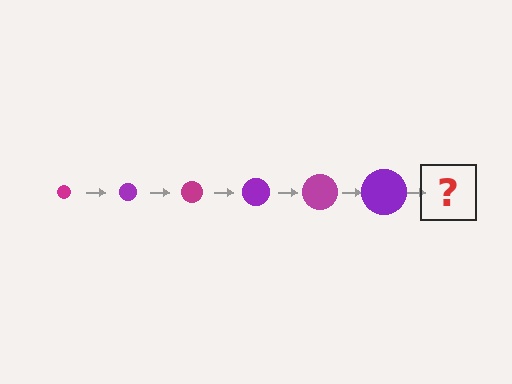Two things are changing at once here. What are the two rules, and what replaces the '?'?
The two rules are that the circle grows larger each step and the color cycles through magenta and purple. The '?' should be a magenta circle, larger than the previous one.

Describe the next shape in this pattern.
It should be a magenta circle, larger than the previous one.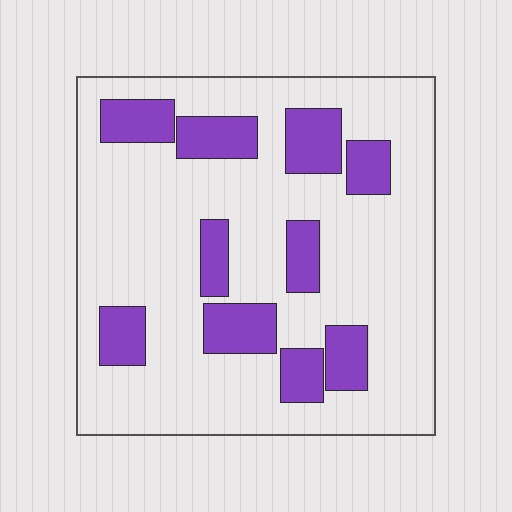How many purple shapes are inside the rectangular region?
10.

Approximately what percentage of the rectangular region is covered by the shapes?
Approximately 25%.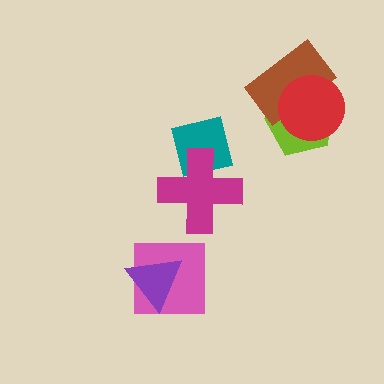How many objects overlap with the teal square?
1 object overlaps with the teal square.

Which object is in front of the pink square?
The purple triangle is in front of the pink square.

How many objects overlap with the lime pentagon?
2 objects overlap with the lime pentagon.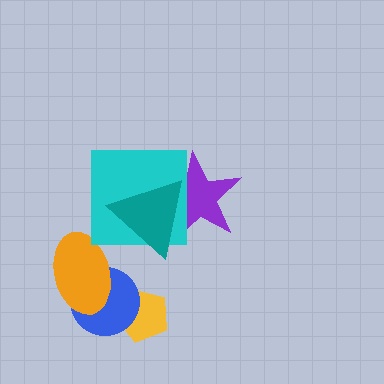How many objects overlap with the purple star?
2 objects overlap with the purple star.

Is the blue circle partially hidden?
Yes, it is partially covered by another shape.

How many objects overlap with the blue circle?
2 objects overlap with the blue circle.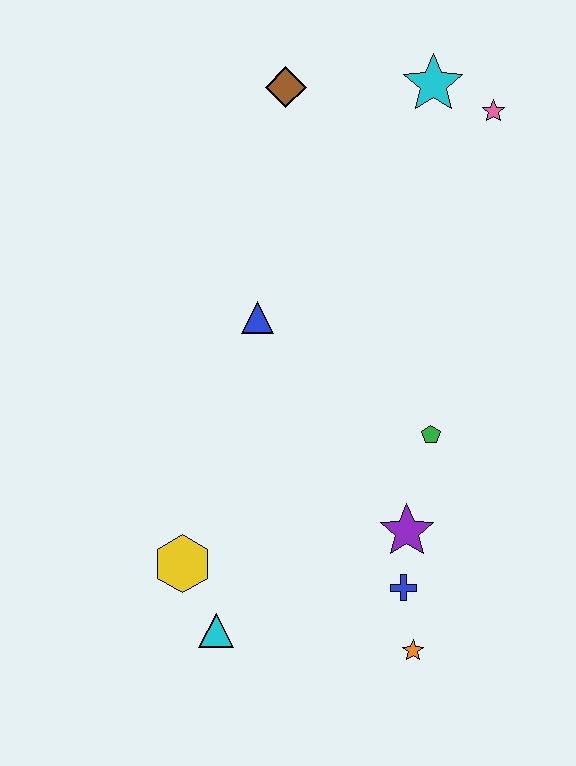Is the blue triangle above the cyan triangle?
Yes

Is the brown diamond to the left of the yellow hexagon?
No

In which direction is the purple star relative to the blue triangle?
The purple star is below the blue triangle.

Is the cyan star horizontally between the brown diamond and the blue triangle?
No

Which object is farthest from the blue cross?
The brown diamond is farthest from the blue cross.